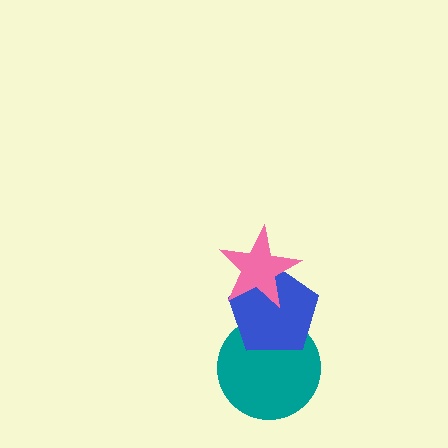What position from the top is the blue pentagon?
The blue pentagon is 2nd from the top.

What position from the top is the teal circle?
The teal circle is 3rd from the top.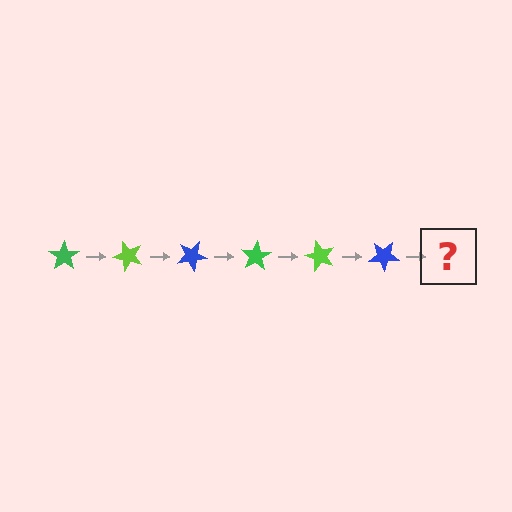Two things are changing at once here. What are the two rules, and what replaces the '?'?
The two rules are that it rotates 50 degrees each step and the color cycles through green, lime, and blue. The '?' should be a green star, rotated 300 degrees from the start.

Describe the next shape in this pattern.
It should be a green star, rotated 300 degrees from the start.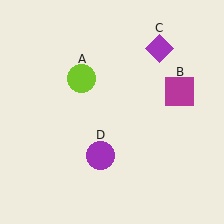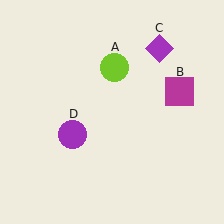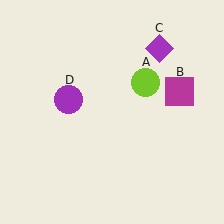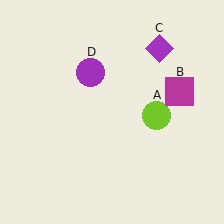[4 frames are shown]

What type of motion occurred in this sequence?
The lime circle (object A), purple circle (object D) rotated clockwise around the center of the scene.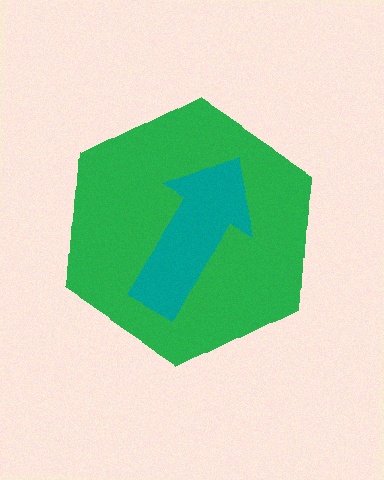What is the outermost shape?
The green hexagon.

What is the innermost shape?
The teal arrow.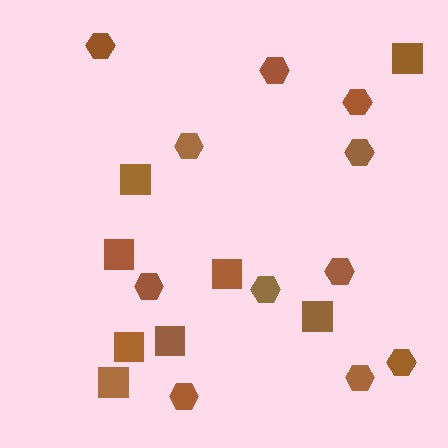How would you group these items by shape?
There are 2 groups: one group of hexagons (11) and one group of squares (8).